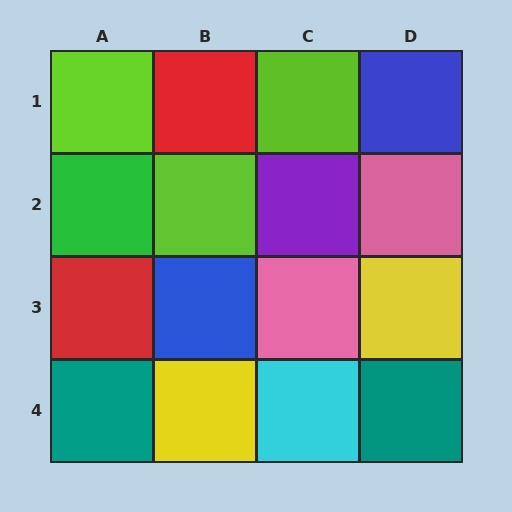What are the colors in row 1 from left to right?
Lime, red, lime, blue.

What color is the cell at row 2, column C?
Purple.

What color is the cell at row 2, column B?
Lime.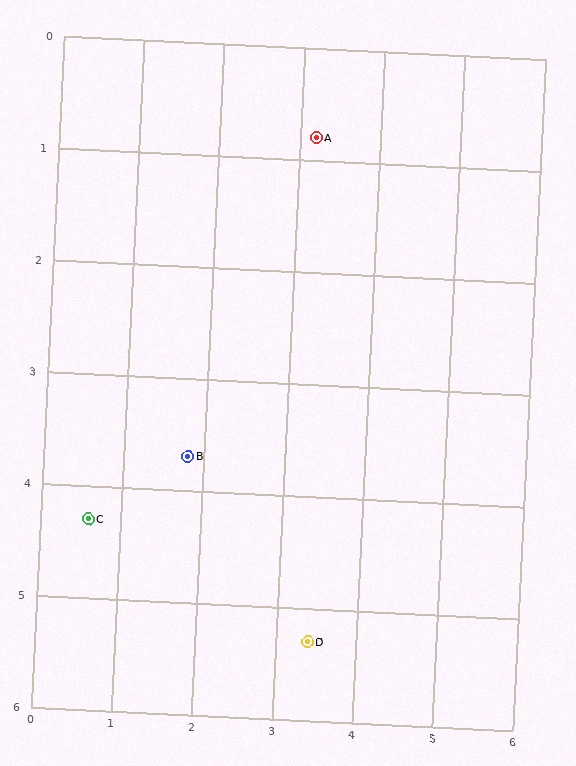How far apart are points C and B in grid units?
Points C and B are about 1.3 grid units apart.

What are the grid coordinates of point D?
Point D is at approximately (3.4, 5.3).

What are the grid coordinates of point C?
Point C is at approximately (0.6, 4.3).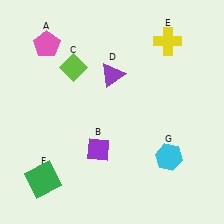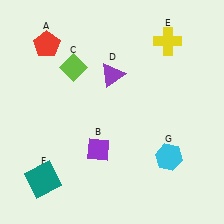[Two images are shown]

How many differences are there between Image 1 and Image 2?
There are 2 differences between the two images.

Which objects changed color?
A changed from pink to red. F changed from green to teal.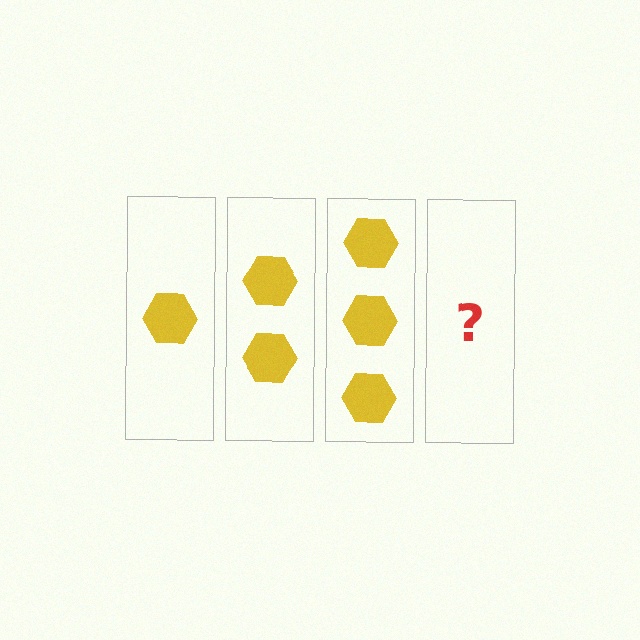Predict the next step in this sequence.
The next step is 4 hexagons.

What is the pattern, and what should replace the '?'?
The pattern is that each step adds one more hexagon. The '?' should be 4 hexagons.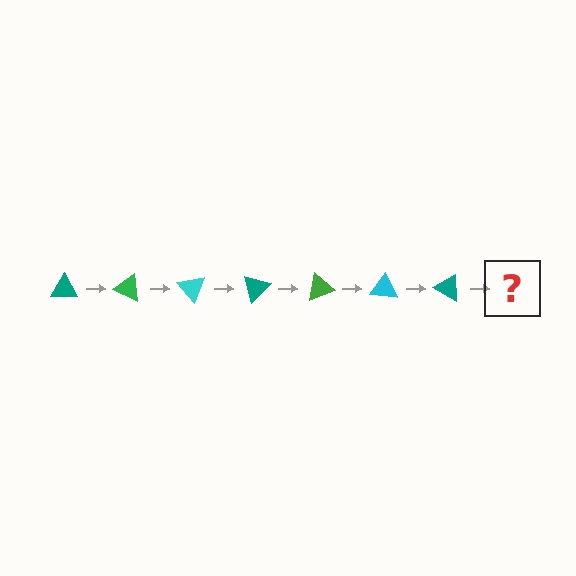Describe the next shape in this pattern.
It should be a green triangle, rotated 175 degrees from the start.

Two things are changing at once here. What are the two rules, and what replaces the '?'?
The two rules are that it rotates 25 degrees each step and the color cycles through teal, green, and cyan. The '?' should be a green triangle, rotated 175 degrees from the start.